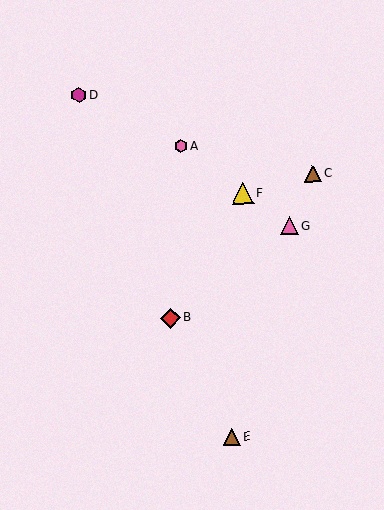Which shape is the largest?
The yellow triangle (labeled F) is the largest.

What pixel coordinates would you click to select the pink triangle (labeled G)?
Click at (289, 226) to select the pink triangle G.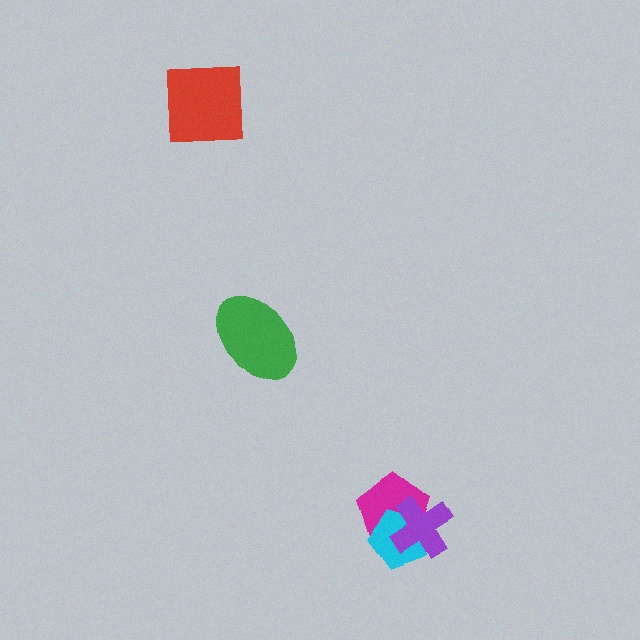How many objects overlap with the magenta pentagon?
2 objects overlap with the magenta pentagon.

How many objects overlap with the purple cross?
2 objects overlap with the purple cross.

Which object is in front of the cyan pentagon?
The purple cross is in front of the cyan pentagon.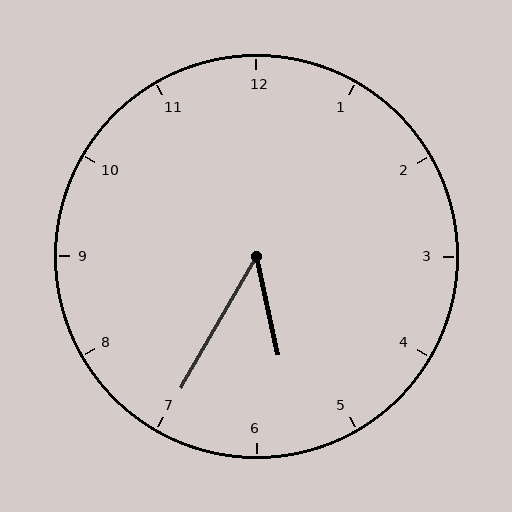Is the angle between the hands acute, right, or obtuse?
It is acute.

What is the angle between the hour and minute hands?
Approximately 42 degrees.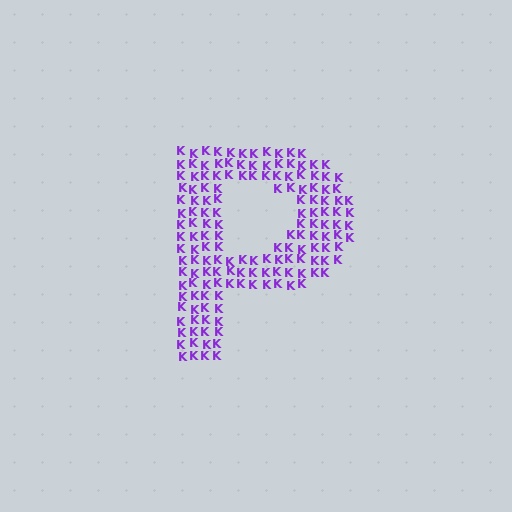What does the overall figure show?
The overall figure shows the letter P.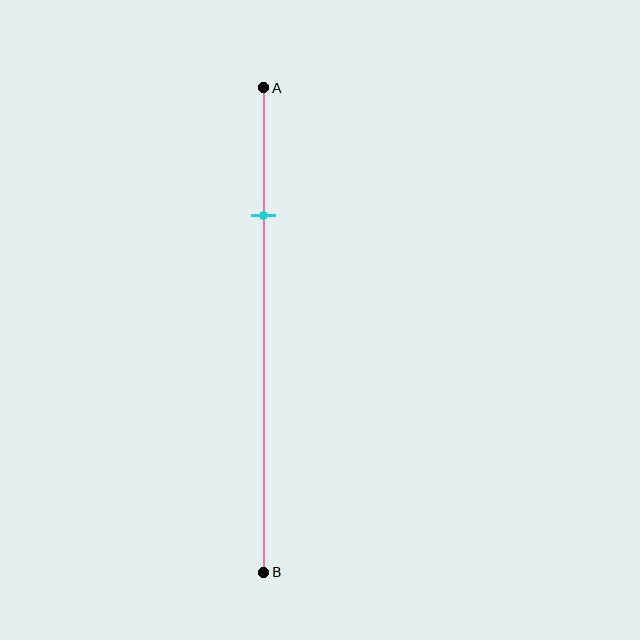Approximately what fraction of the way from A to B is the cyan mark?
The cyan mark is approximately 25% of the way from A to B.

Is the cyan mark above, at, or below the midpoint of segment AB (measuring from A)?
The cyan mark is above the midpoint of segment AB.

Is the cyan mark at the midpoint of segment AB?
No, the mark is at about 25% from A, not at the 50% midpoint.